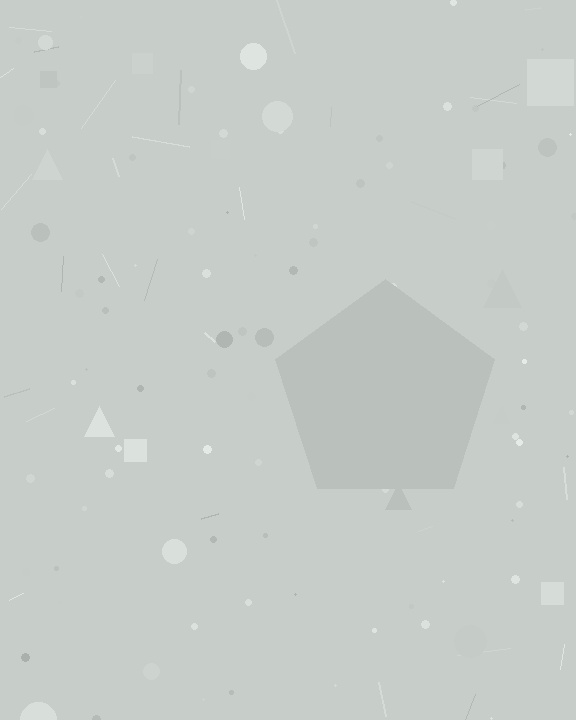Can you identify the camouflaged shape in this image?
The camouflaged shape is a pentagon.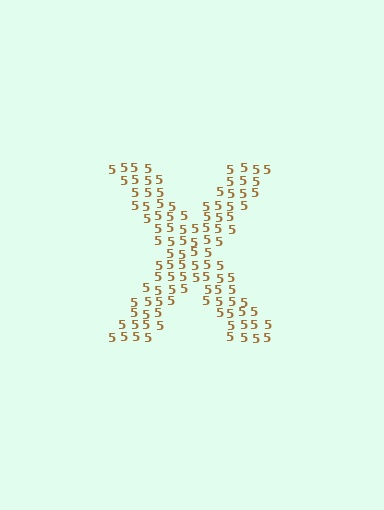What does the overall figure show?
The overall figure shows the letter X.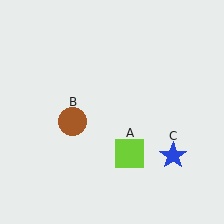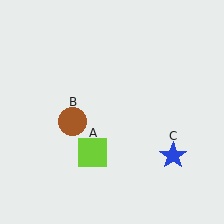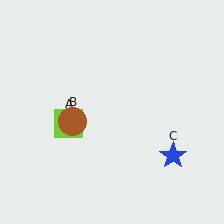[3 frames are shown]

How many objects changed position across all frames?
1 object changed position: lime square (object A).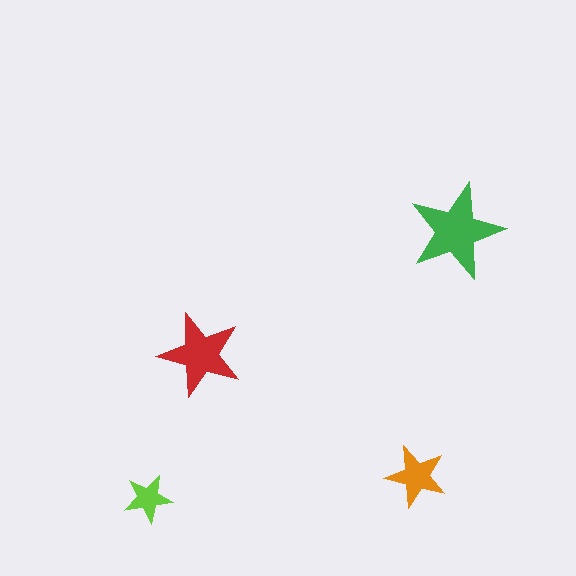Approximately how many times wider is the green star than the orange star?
About 1.5 times wider.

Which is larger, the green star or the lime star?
The green one.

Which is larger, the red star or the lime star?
The red one.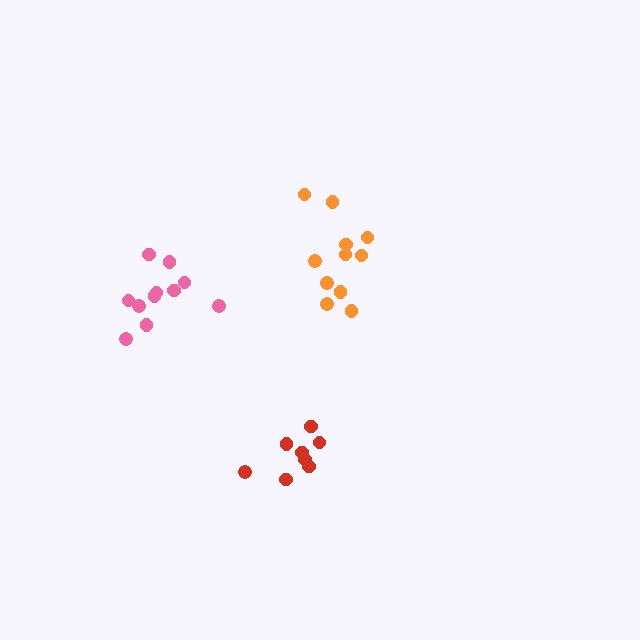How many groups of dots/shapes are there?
There are 3 groups.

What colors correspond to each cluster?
The clusters are colored: orange, red, pink.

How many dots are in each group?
Group 1: 11 dots, Group 2: 8 dots, Group 3: 11 dots (30 total).